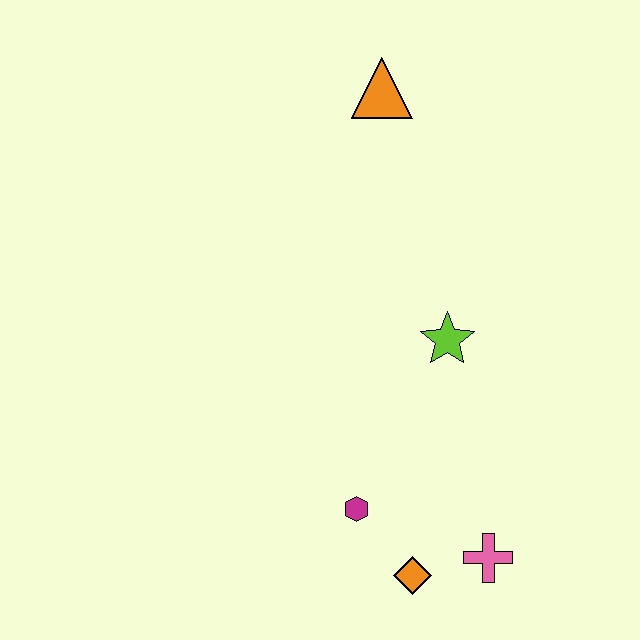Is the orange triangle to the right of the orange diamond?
No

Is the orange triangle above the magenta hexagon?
Yes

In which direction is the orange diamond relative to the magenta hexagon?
The orange diamond is below the magenta hexagon.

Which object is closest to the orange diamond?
The pink cross is closest to the orange diamond.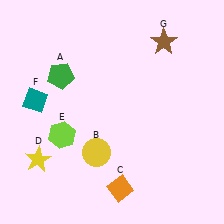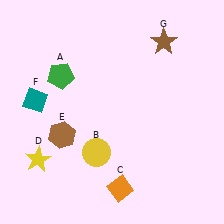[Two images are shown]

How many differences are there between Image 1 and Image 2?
There is 1 difference between the two images.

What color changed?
The hexagon (E) changed from lime in Image 1 to brown in Image 2.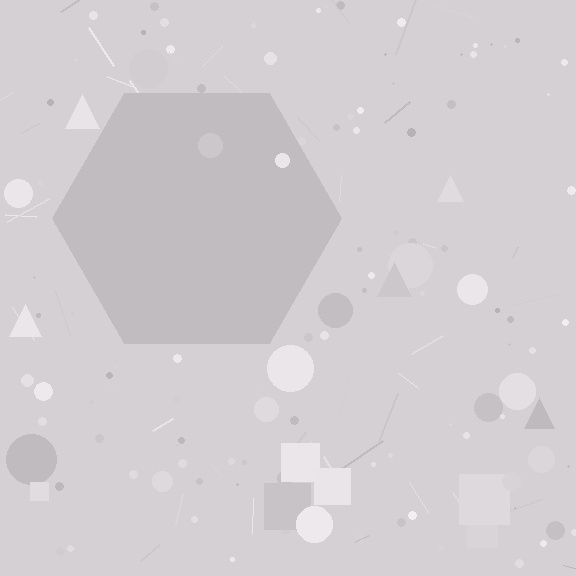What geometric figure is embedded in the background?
A hexagon is embedded in the background.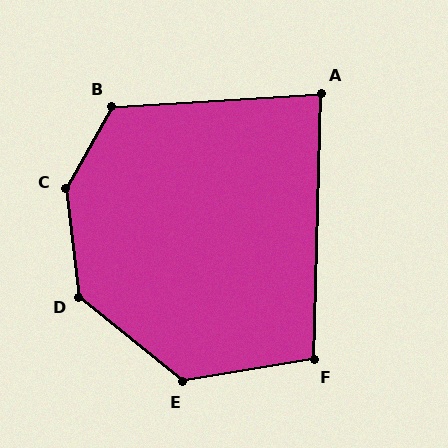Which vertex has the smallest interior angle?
A, at approximately 85 degrees.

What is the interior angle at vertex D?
Approximately 136 degrees (obtuse).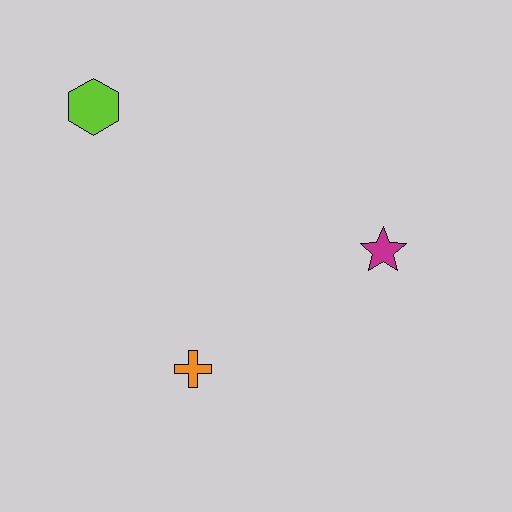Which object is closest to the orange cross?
The magenta star is closest to the orange cross.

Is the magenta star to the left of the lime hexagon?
No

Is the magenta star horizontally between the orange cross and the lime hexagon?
No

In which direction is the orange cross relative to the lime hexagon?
The orange cross is below the lime hexagon.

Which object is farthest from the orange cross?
The lime hexagon is farthest from the orange cross.